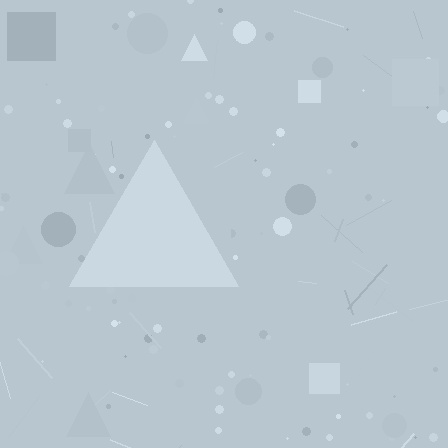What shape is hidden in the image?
A triangle is hidden in the image.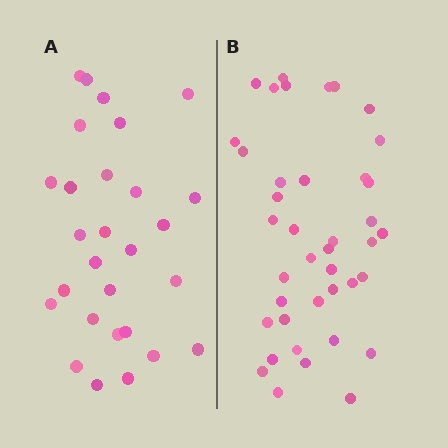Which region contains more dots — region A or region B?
Region B (the right region) has more dots.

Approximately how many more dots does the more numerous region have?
Region B has roughly 12 or so more dots than region A.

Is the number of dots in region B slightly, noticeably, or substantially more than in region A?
Region B has noticeably more, but not dramatically so. The ratio is roughly 1.4 to 1.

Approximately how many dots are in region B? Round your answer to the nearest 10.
About 40 dots.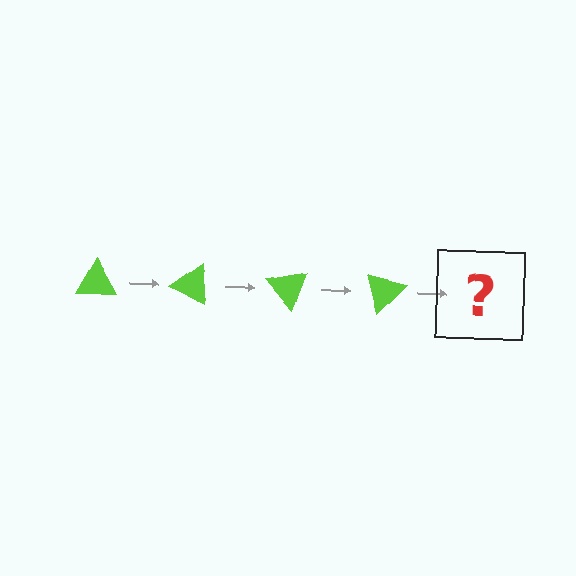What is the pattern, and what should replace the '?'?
The pattern is that the triangle rotates 25 degrees each step. The '?' should be a lime triangle rotated 100 degrees.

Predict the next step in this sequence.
The next step is a lime triangle rotated 100 degrees.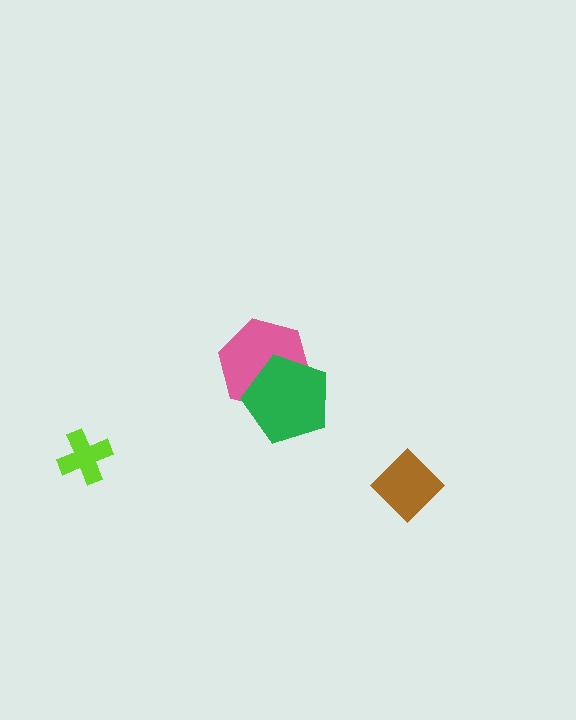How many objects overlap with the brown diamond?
0 objects overlap with the brown diamond.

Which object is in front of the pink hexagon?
The green pentagon is in front of the pink hexagon.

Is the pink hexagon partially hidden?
Yes, it is partially covered by another shape.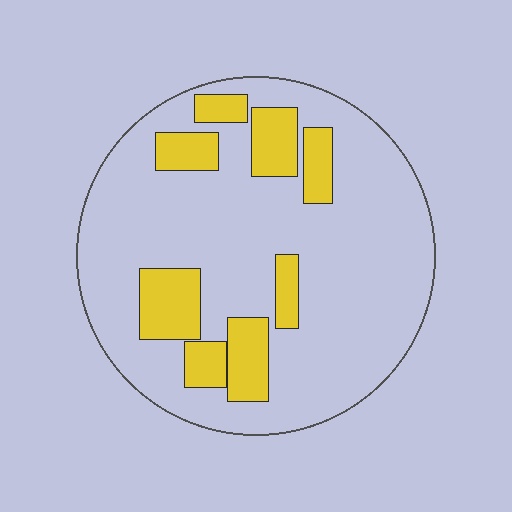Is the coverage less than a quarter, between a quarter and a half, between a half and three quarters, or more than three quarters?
Less than a quarter.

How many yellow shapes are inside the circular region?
8.